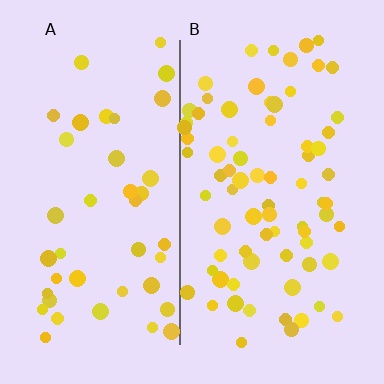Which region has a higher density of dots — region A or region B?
B (the right).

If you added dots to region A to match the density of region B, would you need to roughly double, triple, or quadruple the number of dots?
Approximately double.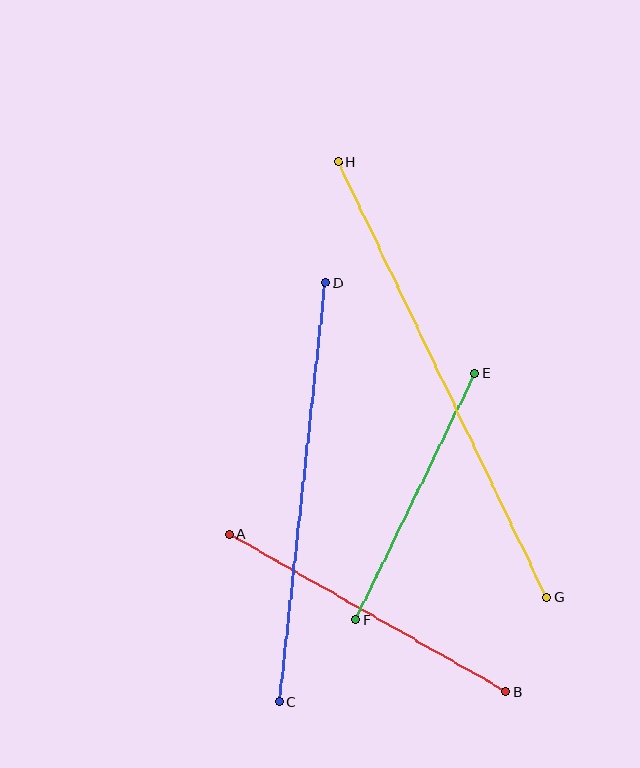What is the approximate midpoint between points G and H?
The midpoint is at approximately (442, 379) pixels.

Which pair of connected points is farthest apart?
Points G and H are farthest apart.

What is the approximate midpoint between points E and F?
The midpoint is at approximately (415, 496) pixels.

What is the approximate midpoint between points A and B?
The midpoint is at approximately (368, 613) pixels.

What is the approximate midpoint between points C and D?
The midpoint is at approximately (302, 492) pixels.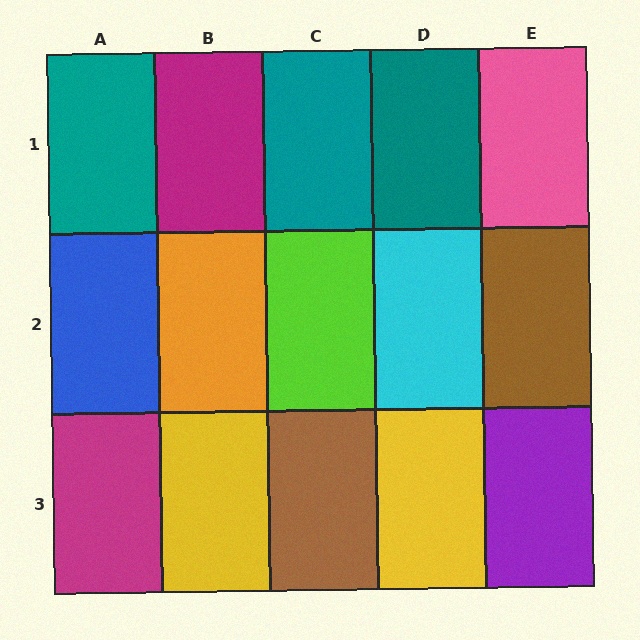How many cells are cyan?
1 cell is cyan.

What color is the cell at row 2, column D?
Cyan.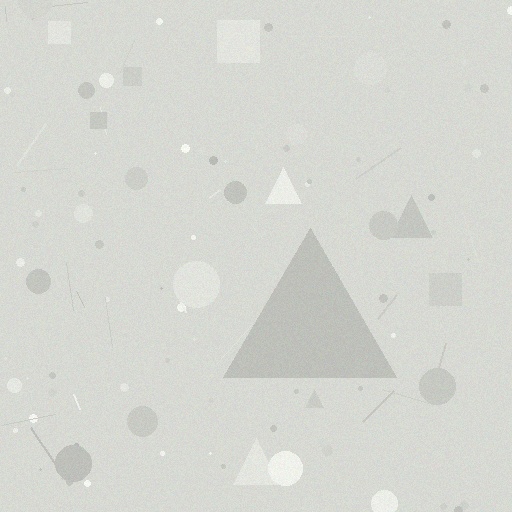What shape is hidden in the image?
A triangle is hidden in the image.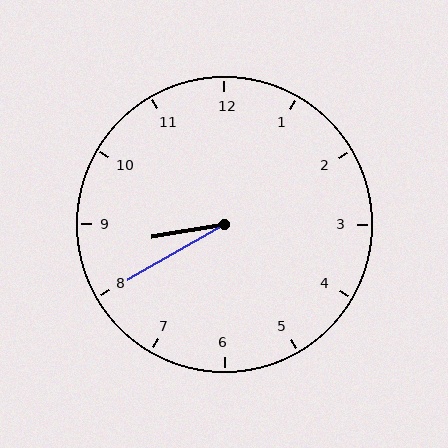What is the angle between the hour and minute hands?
Approximately 20 degrees.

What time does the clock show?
8:40.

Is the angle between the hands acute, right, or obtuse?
It is acute.